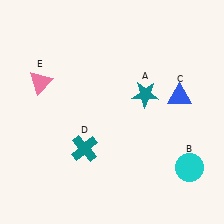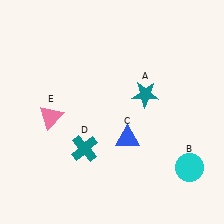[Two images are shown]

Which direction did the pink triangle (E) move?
The pink triangle (E) moved down.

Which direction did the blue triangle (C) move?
The blue triangle (C) moved left.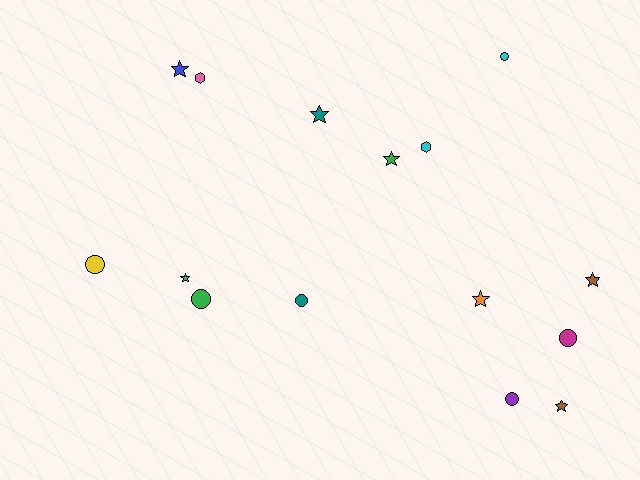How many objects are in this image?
There are 15 objects.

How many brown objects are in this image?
There are 2 brown objects.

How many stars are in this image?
There are 7 stars.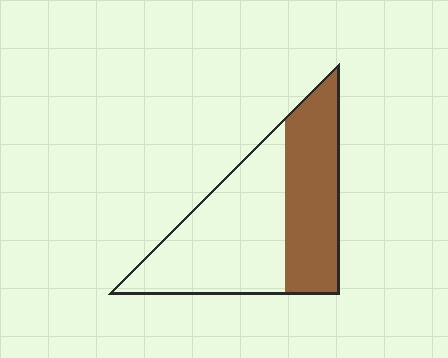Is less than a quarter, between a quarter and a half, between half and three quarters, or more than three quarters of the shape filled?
Between a quarter and a half.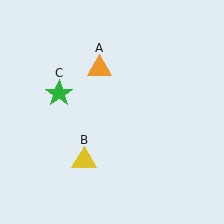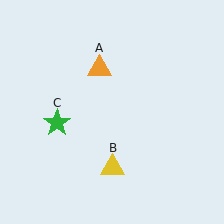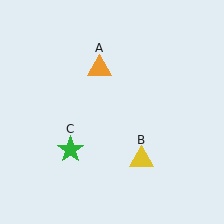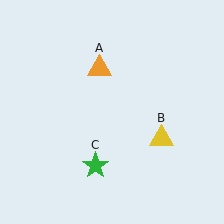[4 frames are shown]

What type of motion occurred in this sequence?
The yellow triangle (object B), green star (object C) rotated counterclockwise around the center of the scene.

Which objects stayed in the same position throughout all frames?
Orange triangle (object A) remained stationary.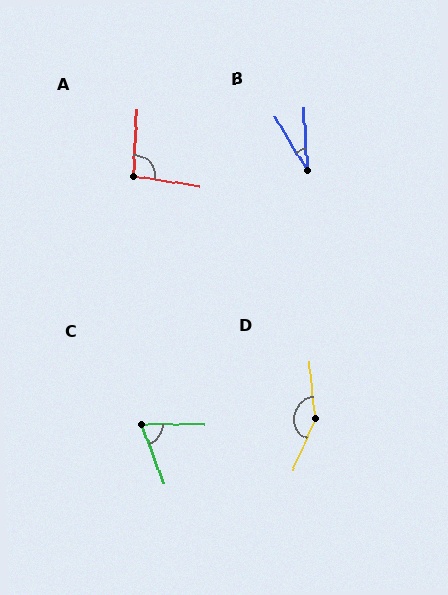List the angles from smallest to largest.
B (27°), C (69°), A (96°), D (151°).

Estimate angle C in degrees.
Approximately 69 degrees.